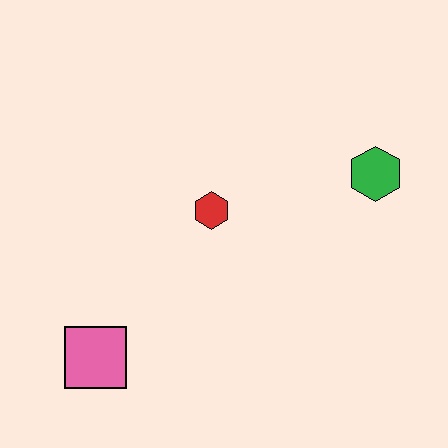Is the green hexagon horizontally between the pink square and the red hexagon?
No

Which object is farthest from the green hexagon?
The pink square is farthest from the green hexagon.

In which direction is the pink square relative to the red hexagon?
The pink square is below the red hexagon.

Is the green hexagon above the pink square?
Yes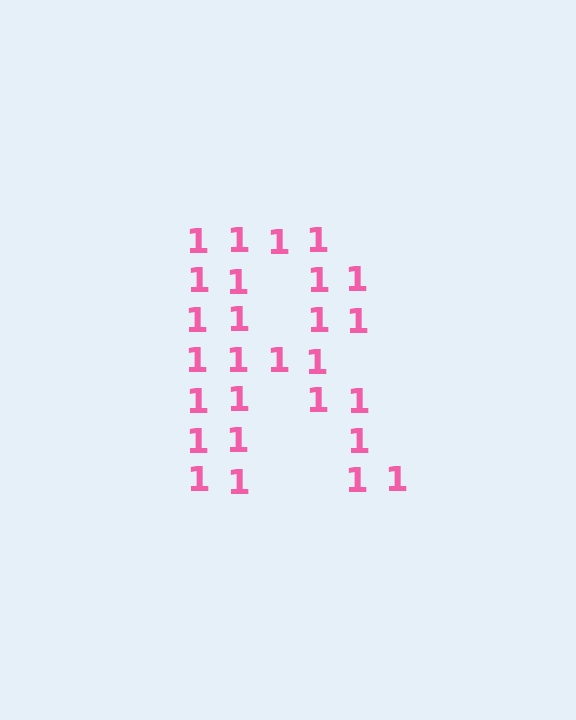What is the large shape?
The large shape is the letter R.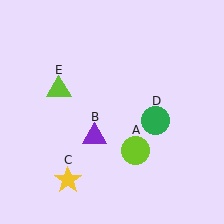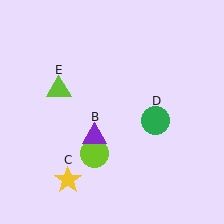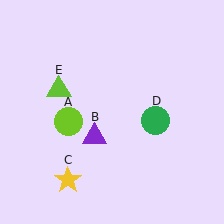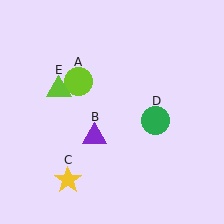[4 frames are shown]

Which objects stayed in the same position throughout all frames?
Purple triangle (object B) and yellow star (object C) and green circle (object D) and lime triangle (object E) remained stationary.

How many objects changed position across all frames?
1 object changed position: lime circle (object A).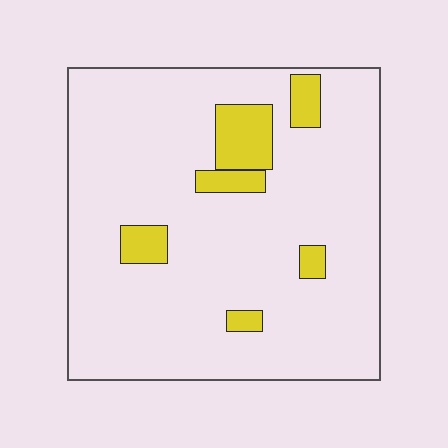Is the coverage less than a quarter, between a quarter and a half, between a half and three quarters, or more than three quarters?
Less than a quarter.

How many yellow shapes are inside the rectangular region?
6.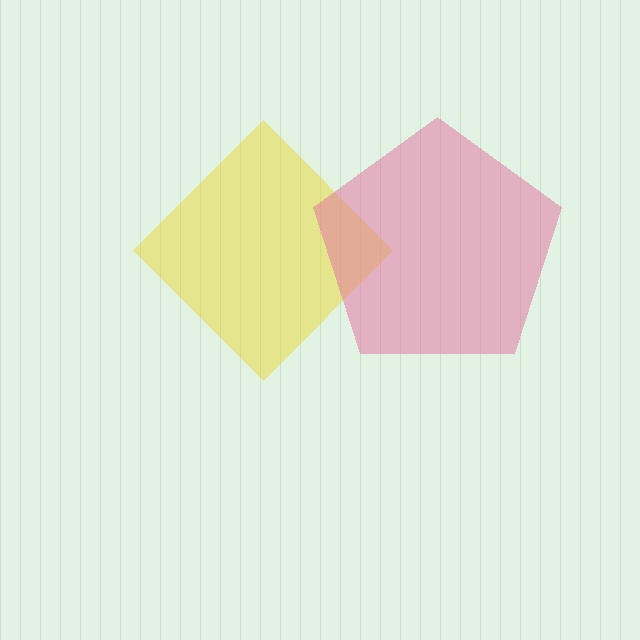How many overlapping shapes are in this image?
There are 2 overlapping shapes in the image.